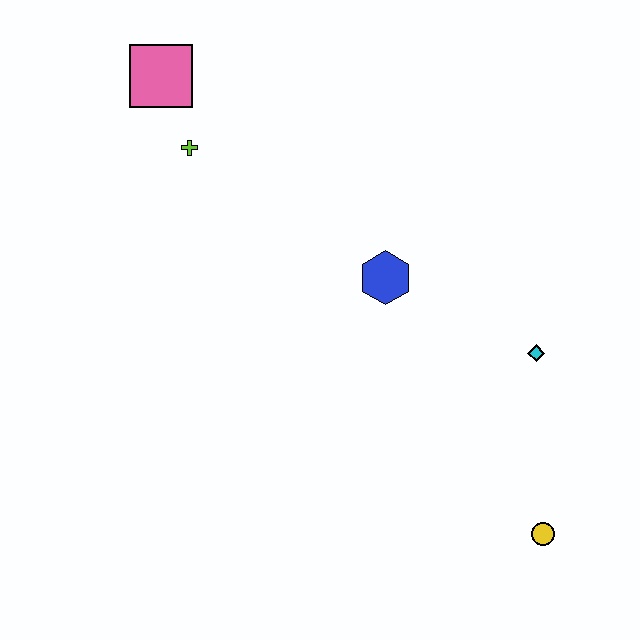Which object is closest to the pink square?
The lime cross is closest to the pink square.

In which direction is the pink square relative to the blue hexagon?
The pink square is to the left of the blue hexagon.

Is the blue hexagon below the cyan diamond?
No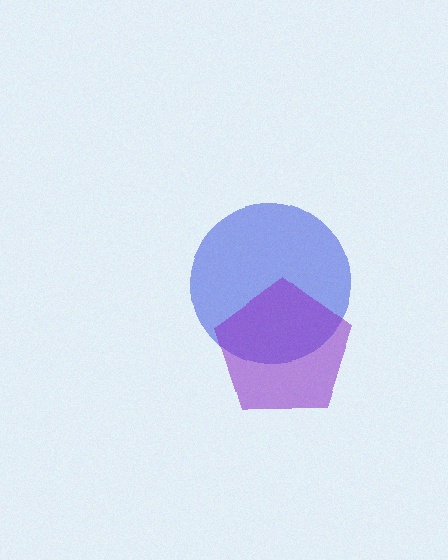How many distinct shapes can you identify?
There are 2 distinct shapes: a blue circle, a purple pentagon.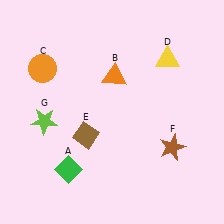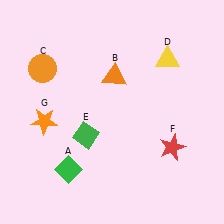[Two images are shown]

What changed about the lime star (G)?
In Image 1, G is lime. In Image 2, it changed to orange.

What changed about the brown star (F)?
In Image 1, F is brown. In Image 2, it changed to red.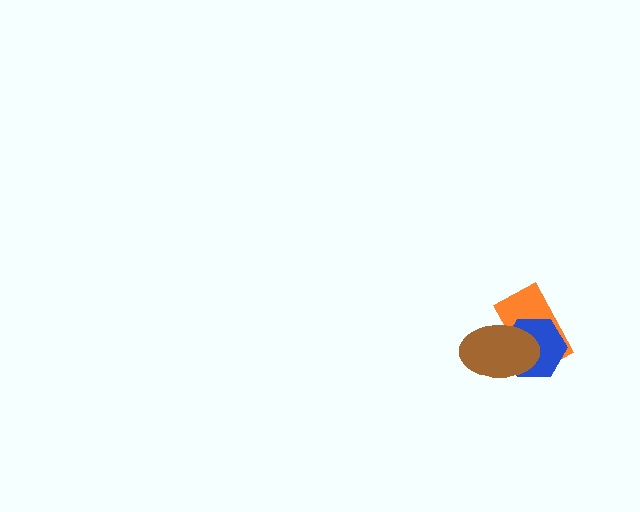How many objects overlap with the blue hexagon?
2 objects overlap with the blue hexagon.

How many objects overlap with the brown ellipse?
2 objects overlap with the brown ellipse.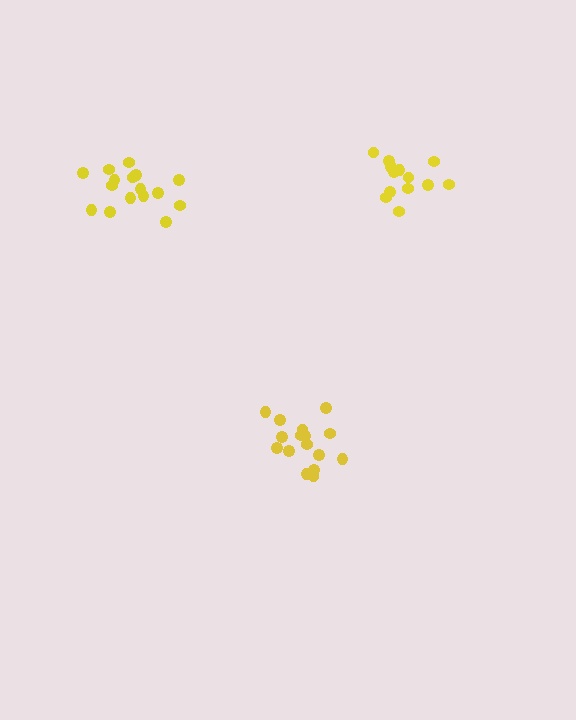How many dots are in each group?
Group 1: 16 dots, Group 2: 17 dots, Group 3: 13 dots (46 total).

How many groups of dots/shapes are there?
There are 3 groups.